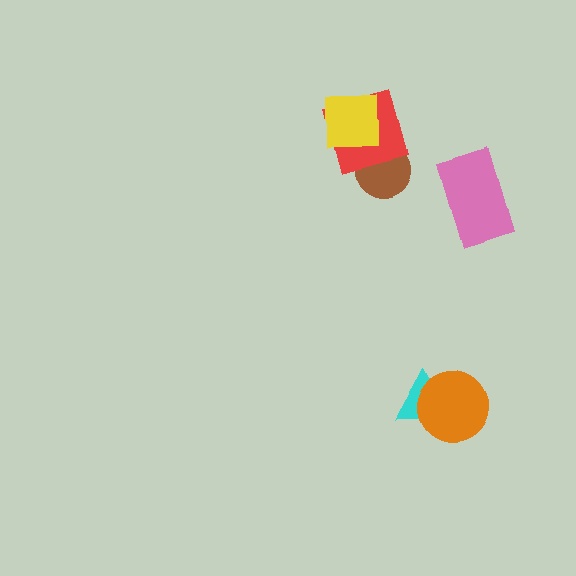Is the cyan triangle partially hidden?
Yes, it is partially covered by another shape.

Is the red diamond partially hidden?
Yes, it is partially covered by another shape.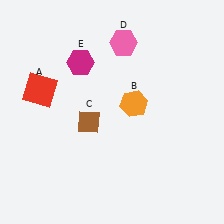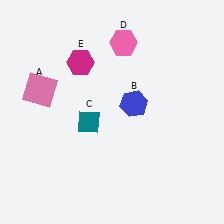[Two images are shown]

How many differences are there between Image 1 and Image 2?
There are 3 differences between the two images.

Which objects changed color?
A changed from red to pink. B changed from orange to blue. C changed from brown to teal.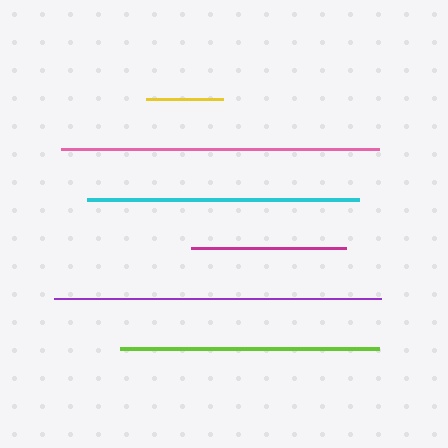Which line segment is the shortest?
The yellow line is the shortest at approximately 77 pixels.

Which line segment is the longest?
The purple line is the longest at approximately 327 pixels.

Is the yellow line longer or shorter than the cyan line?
The cyan line is longer than the yellow line.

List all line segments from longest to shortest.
From longest to shortest: purple, pink, cyan, lime, magenta, yellow.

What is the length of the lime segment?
The lime segment is approximately 259 pixels long.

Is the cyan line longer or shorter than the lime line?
The cyan line is longer than the lime line.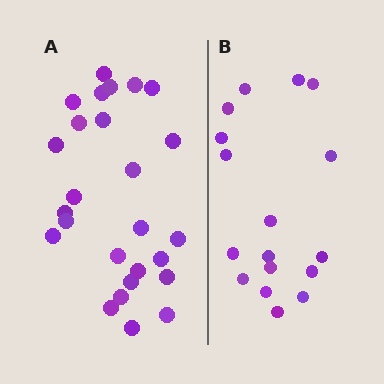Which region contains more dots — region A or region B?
Region A (the left region) has more dots.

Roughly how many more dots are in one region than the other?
Region A has roughly 8 or so more dots than region B.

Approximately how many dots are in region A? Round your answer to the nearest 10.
About 30 dots. (The exact count is 26, which rounds to 30.)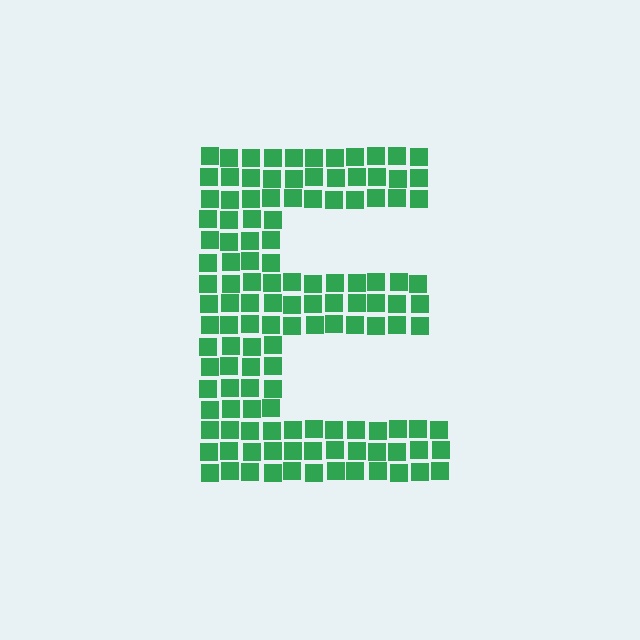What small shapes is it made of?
It is made of small squares.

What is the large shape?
The large shape is the letter E.